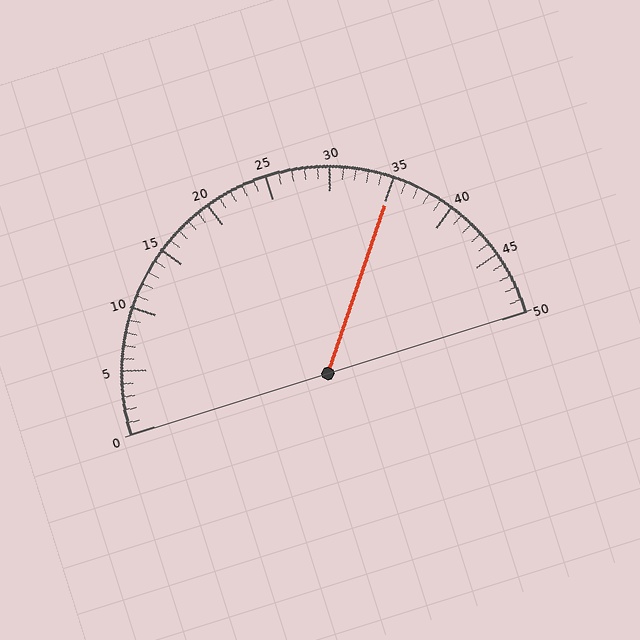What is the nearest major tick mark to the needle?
The nearest major tick mark is 35.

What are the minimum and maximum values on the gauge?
The gauge ranges from 0 to 50.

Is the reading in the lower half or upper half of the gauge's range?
The reading is in the upper half of the range (0 to 50).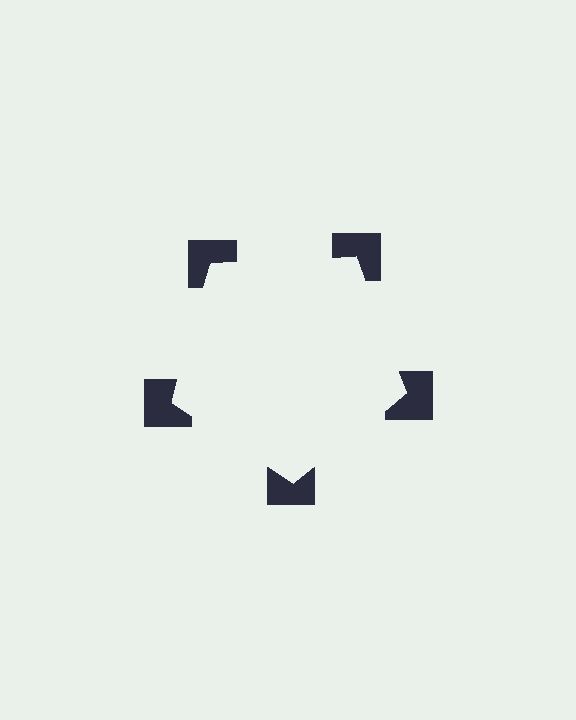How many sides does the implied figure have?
5 sides.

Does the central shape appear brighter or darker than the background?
It typically appears slightly brighter than the background, even though no actual brightness change is drawn.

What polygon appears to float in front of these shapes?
An illusory pentagon — its edges are inferred from the aligned wedge cuts in the notched squares, not physically drawn.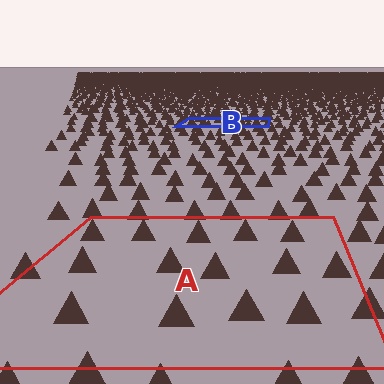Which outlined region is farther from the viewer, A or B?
Region B is farther from the viewer — the texture elements inside it appear smaller and more densely packed.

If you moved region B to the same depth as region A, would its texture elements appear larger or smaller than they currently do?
They would appear larger. At a closer depth, the same texture elements are projected at a bigger on-screen size.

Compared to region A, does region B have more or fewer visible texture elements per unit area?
Region B has more texture elements per unit area — they are packed more densely because it is farther away.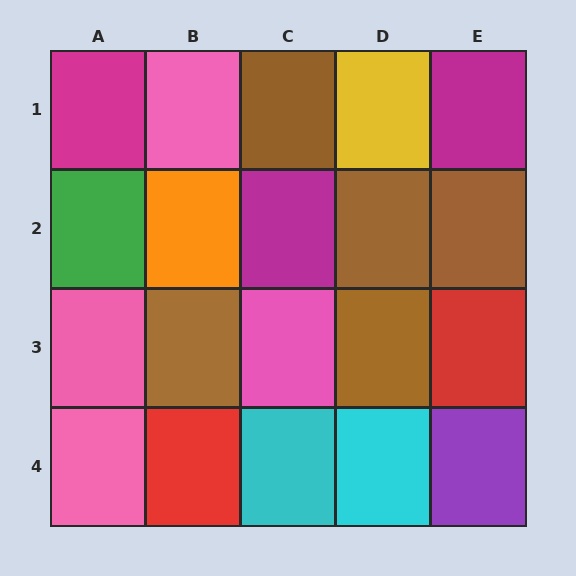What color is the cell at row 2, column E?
Brown.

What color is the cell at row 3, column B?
Brown.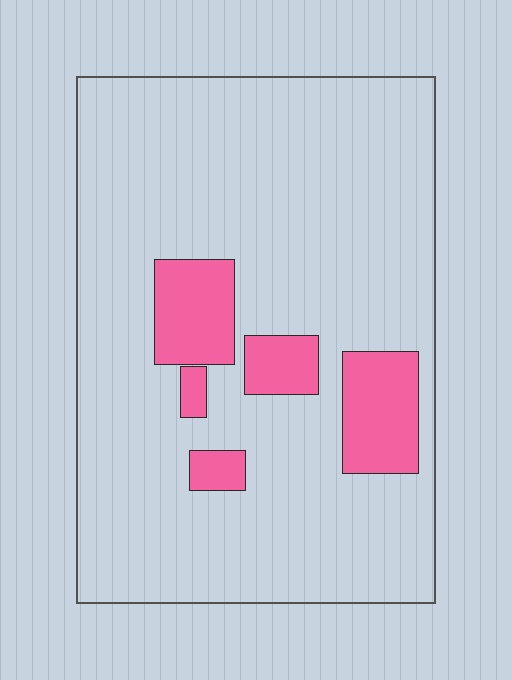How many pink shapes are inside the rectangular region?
5.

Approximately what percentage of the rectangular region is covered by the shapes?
Approximately 15%.